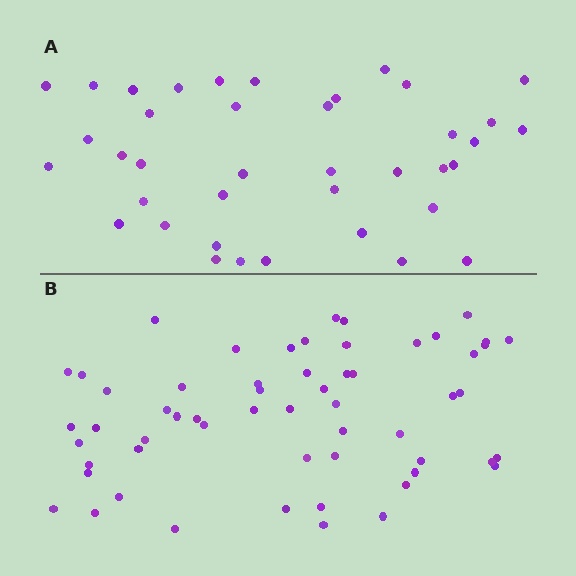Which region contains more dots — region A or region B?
Region B (the bottom region) has more dots.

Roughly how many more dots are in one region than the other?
Region B has approximately 20 more dots than region A.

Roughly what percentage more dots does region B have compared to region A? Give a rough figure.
About 50% more.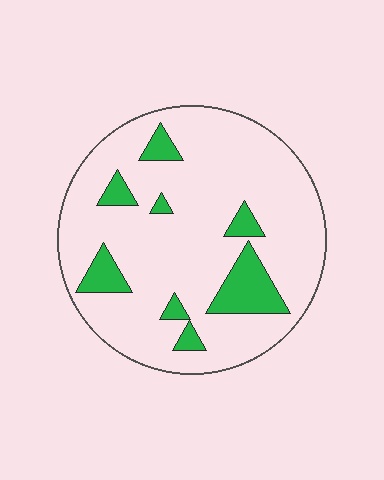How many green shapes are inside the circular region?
8.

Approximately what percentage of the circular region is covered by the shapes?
Approximately 15%.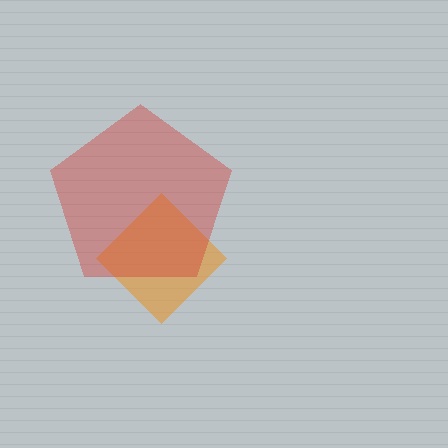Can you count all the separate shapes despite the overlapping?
Yes, there are 2 separate shapes.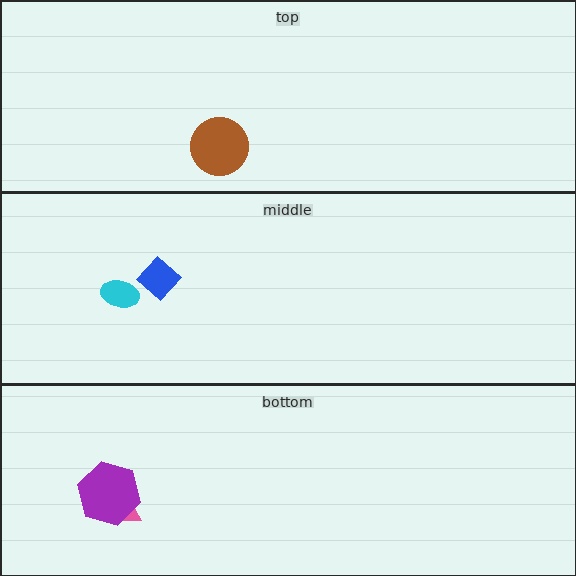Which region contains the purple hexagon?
The bottom region.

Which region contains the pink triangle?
The bottom region.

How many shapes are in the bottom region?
2.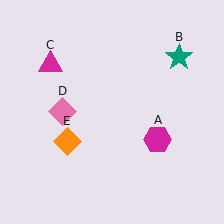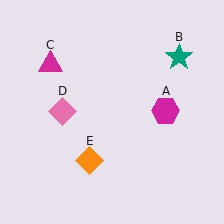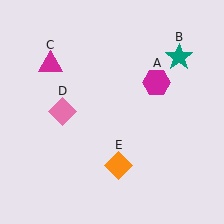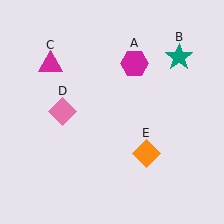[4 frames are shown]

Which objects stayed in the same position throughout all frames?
Teal star (object B) and magenta triangle (object C) and pink diamond (object D) remained stationary.